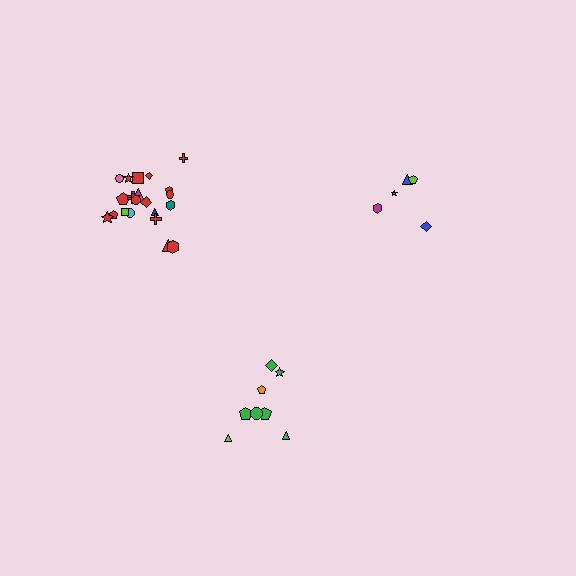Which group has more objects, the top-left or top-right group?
The top-left group.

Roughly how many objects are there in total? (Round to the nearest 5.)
Roughly 35 objects in total.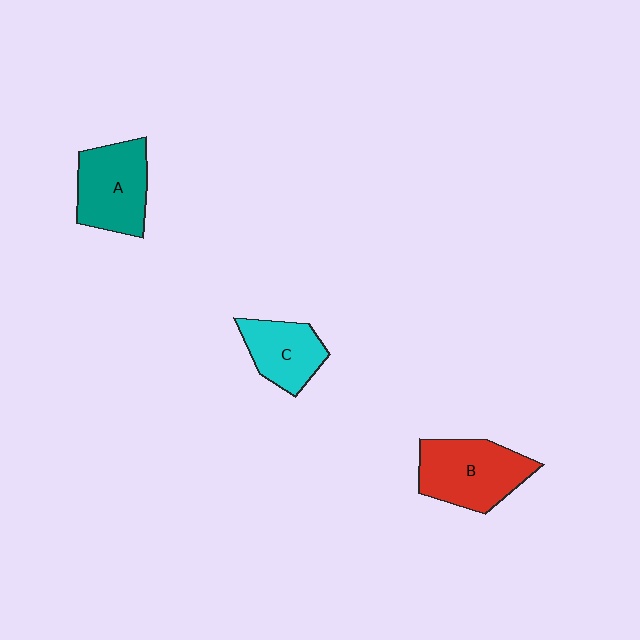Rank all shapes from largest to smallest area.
From largest to smallest: B (red), A (teal), C (cyan).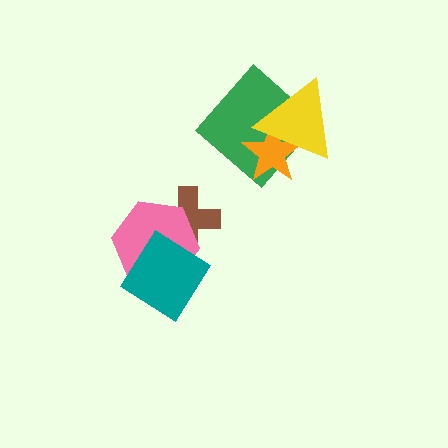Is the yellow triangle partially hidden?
No, no other shape covers it.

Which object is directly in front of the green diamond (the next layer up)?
The orange star is directly in front of the green diamond.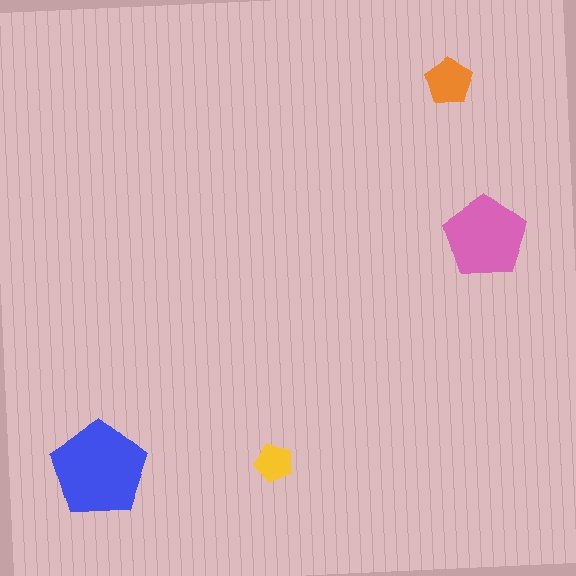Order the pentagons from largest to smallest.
the blue one, the pink one, the orange one, the yellow one.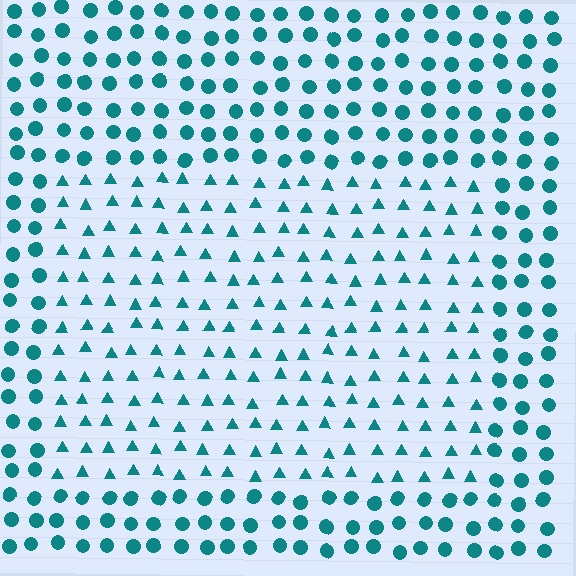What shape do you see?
I see a rectangle.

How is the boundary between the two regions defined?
The boundary is defined by a change in element shape: triangles inside vs. circles outside. All elements share the same color and spacing.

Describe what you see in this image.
The image is filled with small teal elements arranged in a uniform grid. A rectangle-shaped region contains triangles, while the surrounding area contains circles. The boundary is defined purely by the change in element shape.